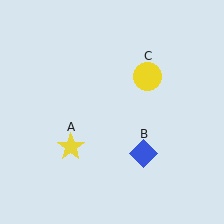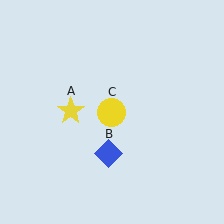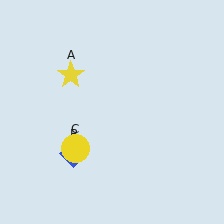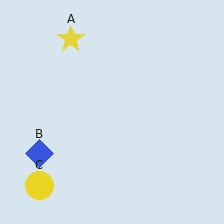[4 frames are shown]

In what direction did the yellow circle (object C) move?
The yellow circle (object C) moved down and to the left.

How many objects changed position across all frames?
3 objects changed position: yellow star (object A), blue diamond (object B), yellow circle (object C).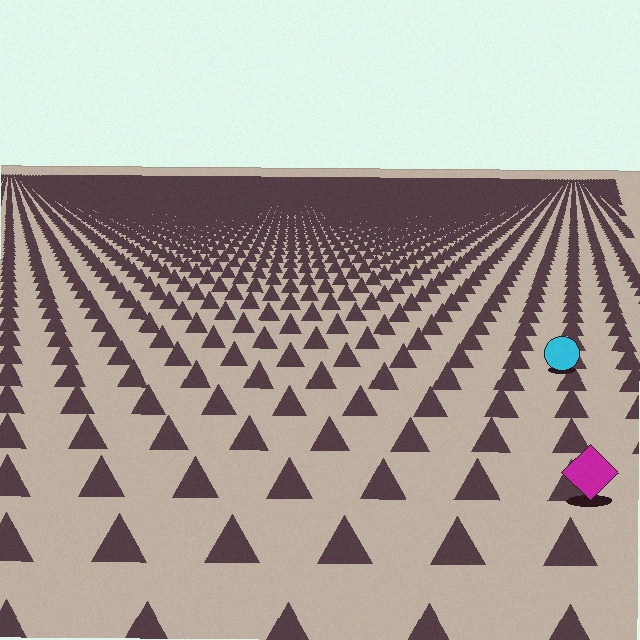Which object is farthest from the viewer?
The cyan circle is farthest from the viewer. It appears smaller and the ground texture around it is denser.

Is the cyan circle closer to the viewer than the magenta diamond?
No. The magenta diamond is closer — you can tell from the texture gradient: the ground texture is coarser near it.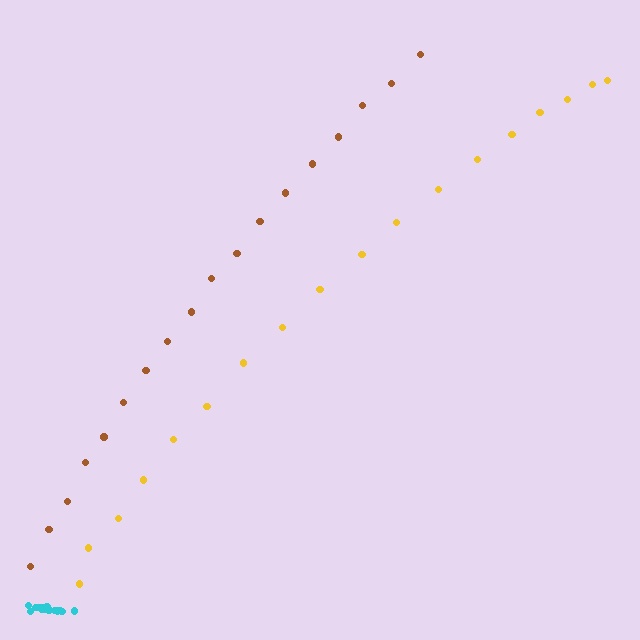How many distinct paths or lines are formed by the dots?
There are 3 distinct paths.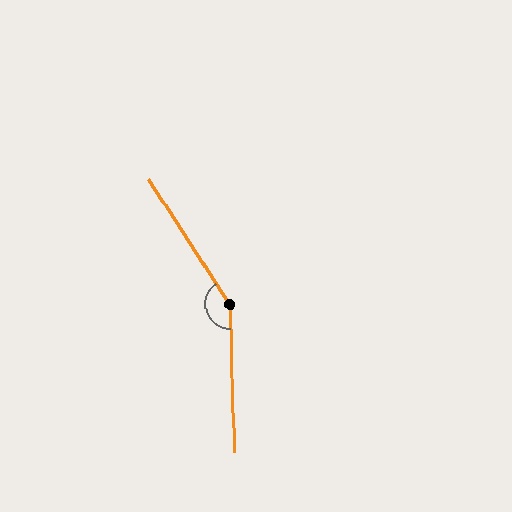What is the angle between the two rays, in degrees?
Approximately 149 degrees.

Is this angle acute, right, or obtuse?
It is obtuse.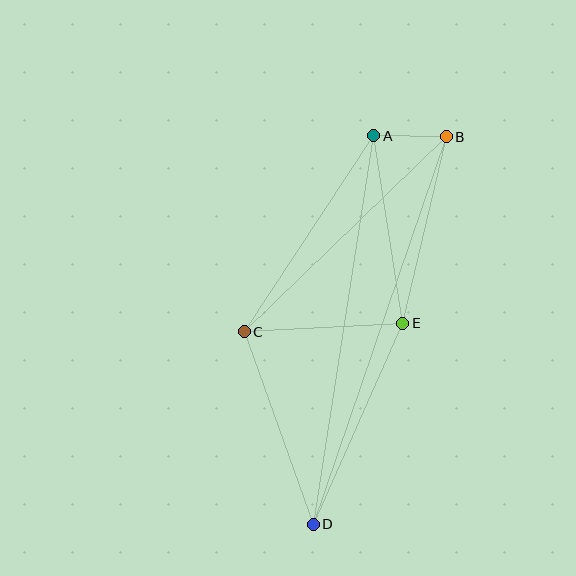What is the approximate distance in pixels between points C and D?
The distance between C and D is approximately 204 pixels.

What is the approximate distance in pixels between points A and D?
The distance between A and D is approximately 393 pixels.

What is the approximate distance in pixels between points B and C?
The distance between B and C is approximately 281 pixels.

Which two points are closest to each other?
Points A and B are closest to each other.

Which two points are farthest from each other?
Points B and D are farthest from each other.